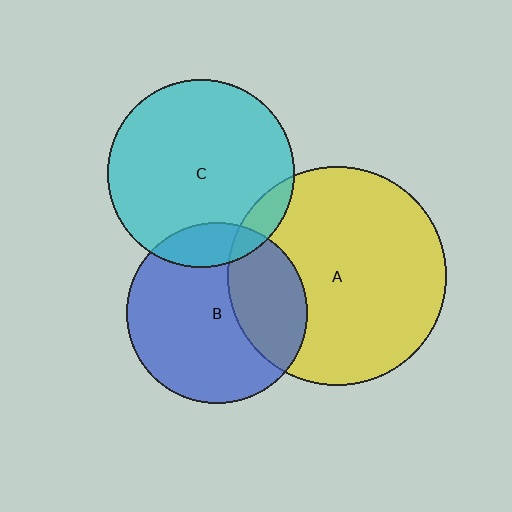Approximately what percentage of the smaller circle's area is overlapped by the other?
Approximately 30%.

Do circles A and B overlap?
Yes.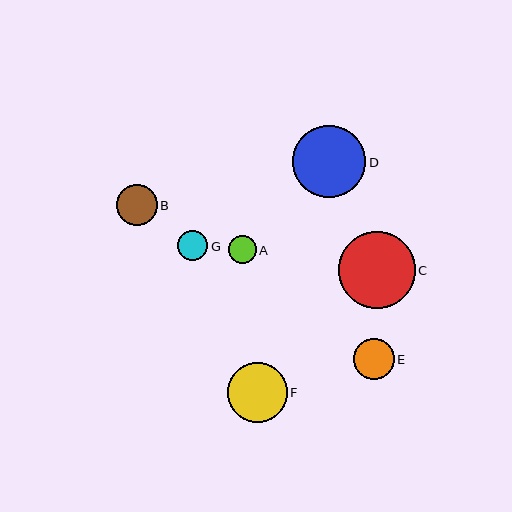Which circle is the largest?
Circle C is the largest with a size of approximately 77 pixels.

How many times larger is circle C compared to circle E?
Circle C is approximately 1.9 times the size of circle E.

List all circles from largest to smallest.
From largest to smallest: C, D, F, E, B, G, A.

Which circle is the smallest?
Circle A is the smallest with a size of approximately 28 pixels.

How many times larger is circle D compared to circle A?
Circle D is approximately 2.6 times the size of circle A.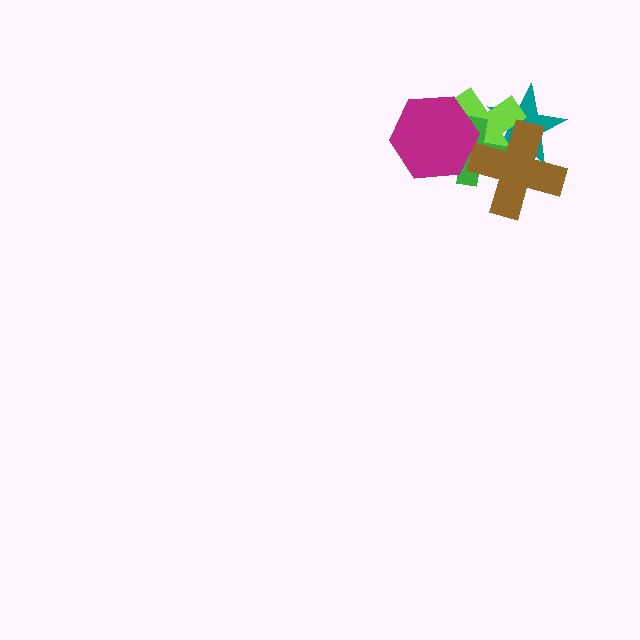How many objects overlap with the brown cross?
3 objects overlap with the brown cross.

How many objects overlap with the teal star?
3 objects overlap with the teal star.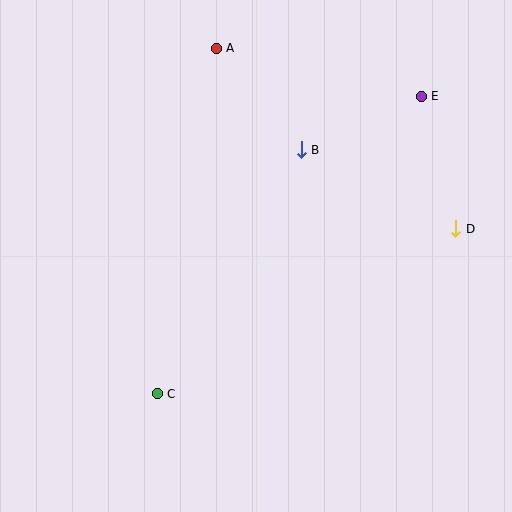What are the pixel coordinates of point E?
Point E is at (421, 96).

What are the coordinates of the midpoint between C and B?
The midpoint between C and B is at (229, 272).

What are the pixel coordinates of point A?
Point A is at (216, 48).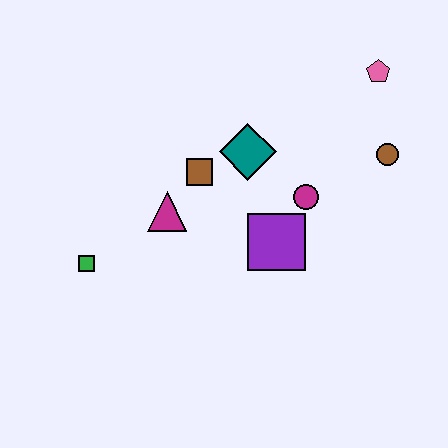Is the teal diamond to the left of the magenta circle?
Yes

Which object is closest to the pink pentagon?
The brown circle is closest to the pink pentagon.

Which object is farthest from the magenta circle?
The green square is farthest from the magenta circle.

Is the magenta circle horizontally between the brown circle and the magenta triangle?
Yes